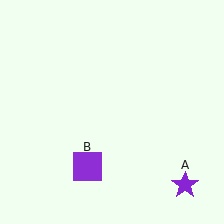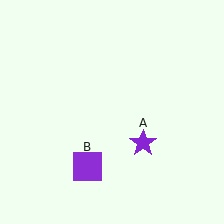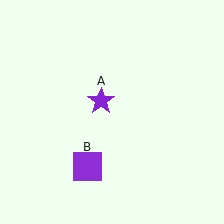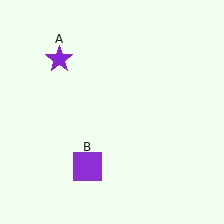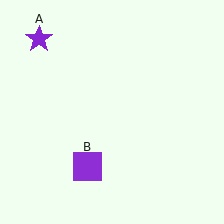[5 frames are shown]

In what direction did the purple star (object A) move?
The purple star (object A) moved up and to the left.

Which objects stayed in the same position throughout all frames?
Purple square (object B) remained stationary.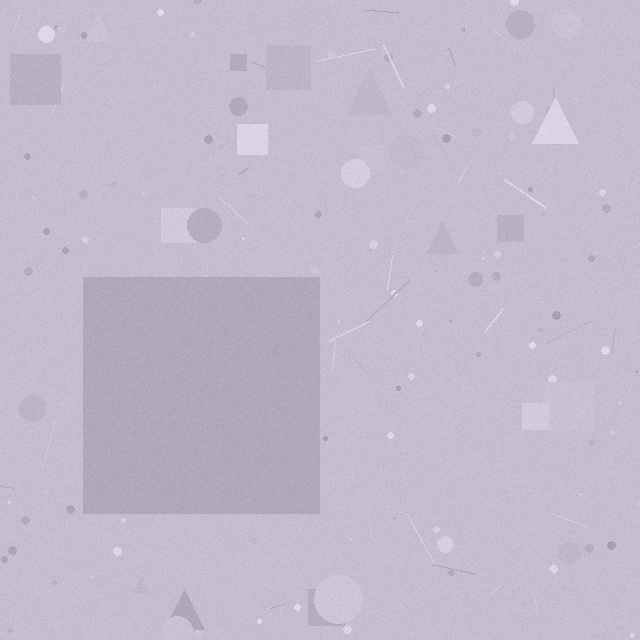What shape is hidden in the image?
A square is hidden in the image.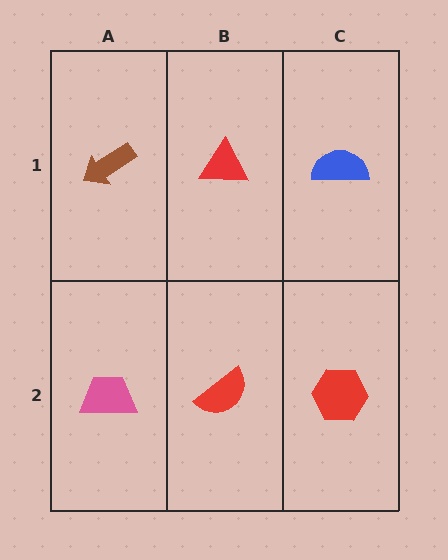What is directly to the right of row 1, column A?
A red triangle.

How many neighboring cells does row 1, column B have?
3.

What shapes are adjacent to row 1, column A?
A pink trapezoid (row 2, column A), a red triangle (row 1, column B).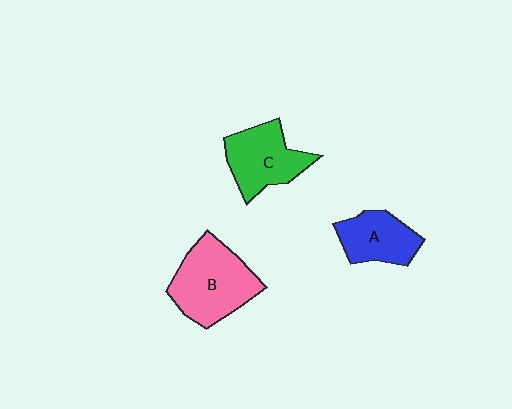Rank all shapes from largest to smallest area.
From largest to smallest: B (pink), C (green), A (blue).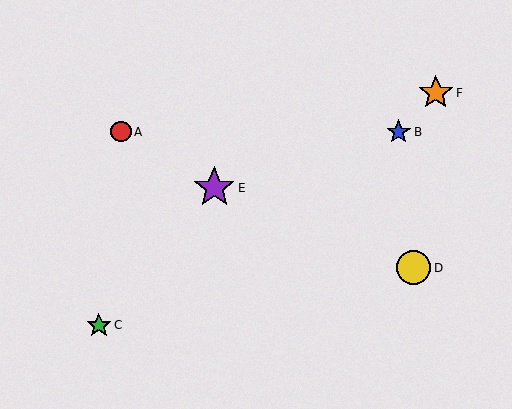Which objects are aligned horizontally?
Objects A, B are aligned horizontally.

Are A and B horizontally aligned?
Yes, both are at y≈132.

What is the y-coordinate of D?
Object D is at y≈268.